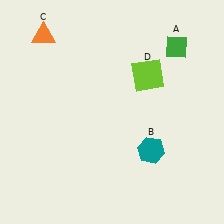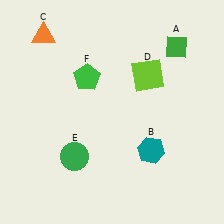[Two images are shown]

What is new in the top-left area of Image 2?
A green pentagon (F) was added in the top-left area of Image 2.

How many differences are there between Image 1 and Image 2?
There are 2 differences between the two images.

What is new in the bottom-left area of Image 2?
A green circle (E) was added in the bottom-left area of Image 2.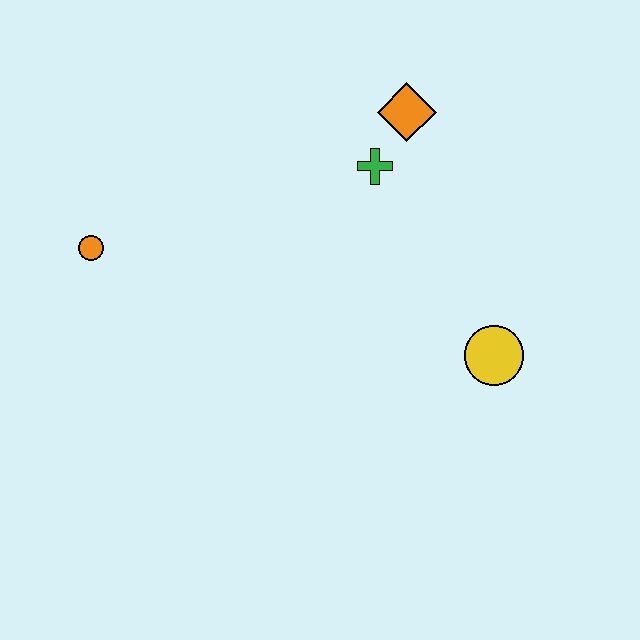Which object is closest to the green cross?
The orange diamond is closest to the green cross.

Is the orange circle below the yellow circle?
No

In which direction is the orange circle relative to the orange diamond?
The orange circle is to the left of the orange diamond.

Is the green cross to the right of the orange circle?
Yes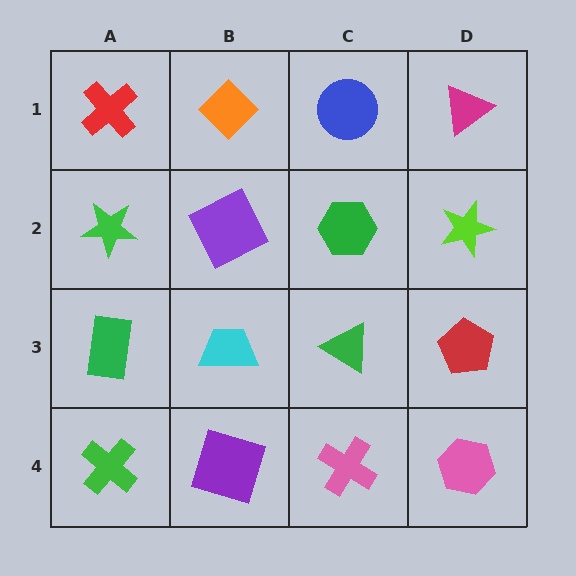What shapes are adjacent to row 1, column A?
A green star (row 2, column A), an orange diamond (row 1, column B).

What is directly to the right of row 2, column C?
A lime star.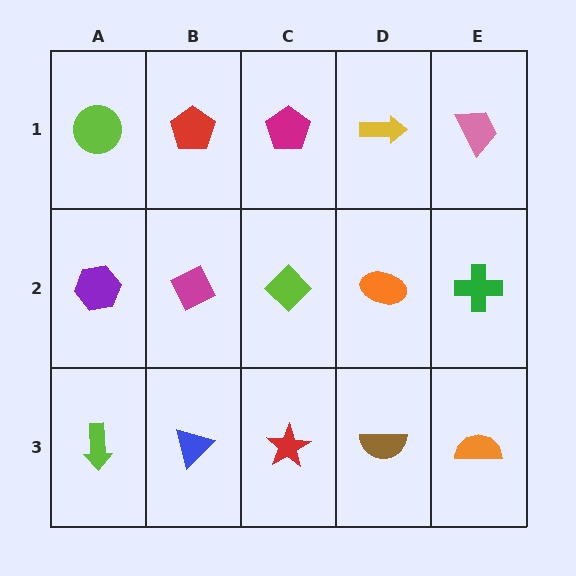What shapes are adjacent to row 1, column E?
A green cross (row 2, column E), a yellow arrow (row 1, column D).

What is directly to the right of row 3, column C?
A brown semicircle.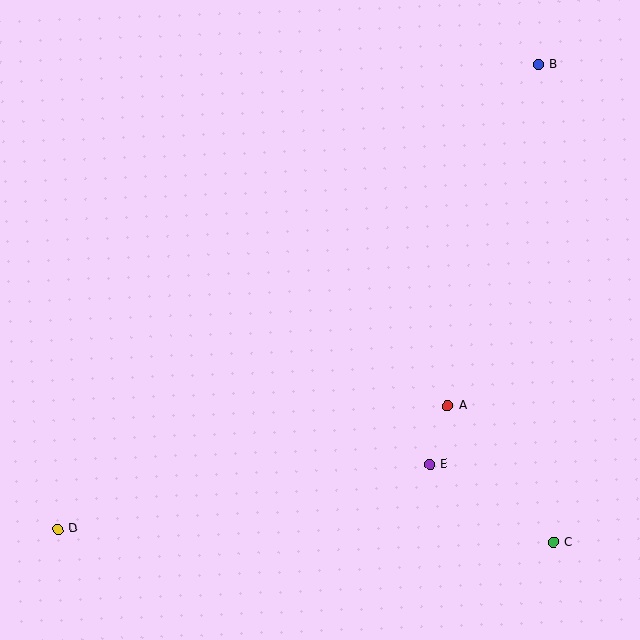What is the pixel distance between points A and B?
The distance between A and B is 353 pixels.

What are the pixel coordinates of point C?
Point C is at (554, 542).